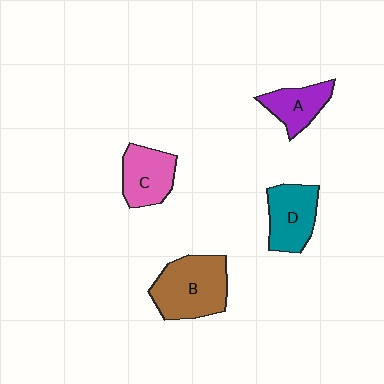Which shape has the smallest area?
Shape A (purple).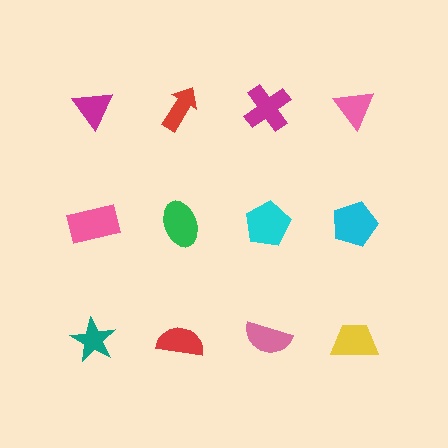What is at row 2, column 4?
A cyan pentagon.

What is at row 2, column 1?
A pink rectangle.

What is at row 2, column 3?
A cyan pentagon.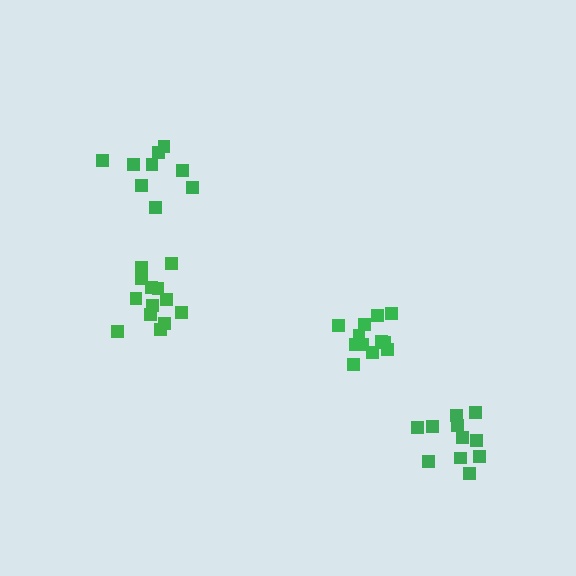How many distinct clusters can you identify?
There are 4 distinct clusters.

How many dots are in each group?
Group 1: 12 dots, Group 2: 9 dots, Group 3: 13 dots, Group 4: 11 dots (45 total).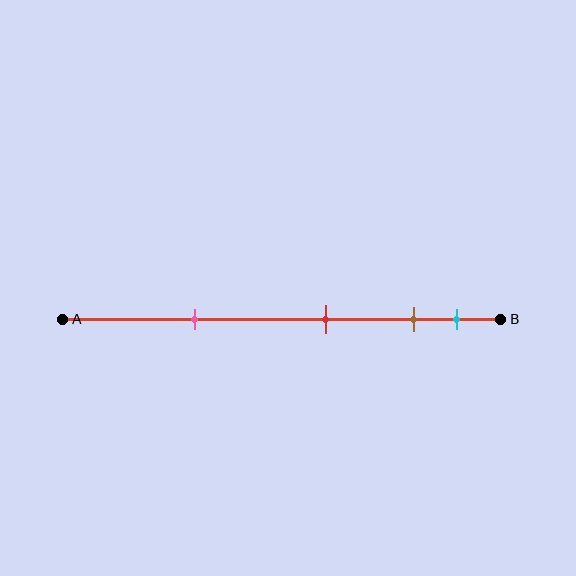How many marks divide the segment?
There are 4 marks dividing the segment.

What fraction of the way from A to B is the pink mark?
The pink mark is approximately 30% (0.3) of the way from A to B.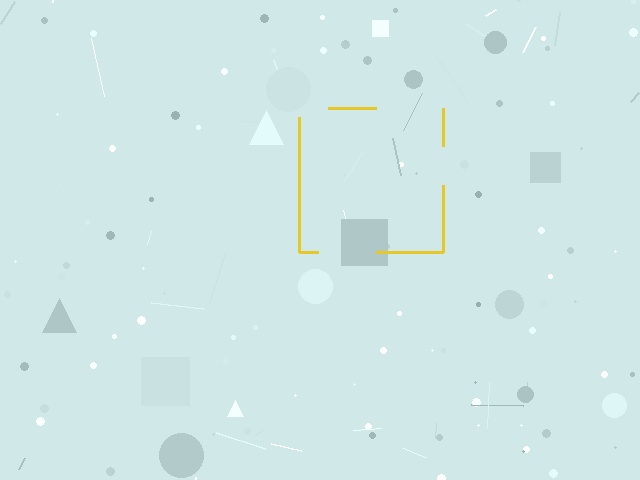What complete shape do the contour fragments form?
The contour fragments form a square.